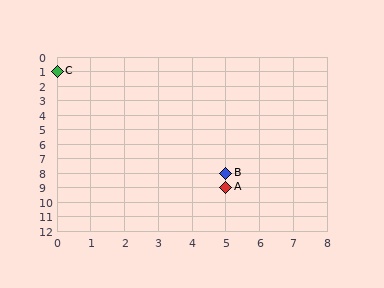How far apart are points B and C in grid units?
Points B and C are 5 columns and 7 rows apart (about 8.6 grid units diagonally).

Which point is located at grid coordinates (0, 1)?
Point C is at (0, 1).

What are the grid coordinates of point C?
Point C is at grid coordinates (0, 1).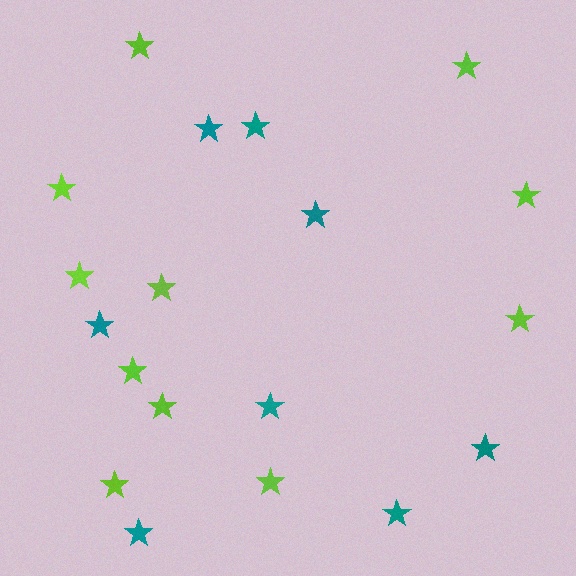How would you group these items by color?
There are 2 groups: one group of teal stars (8) and one group of lime stars (11).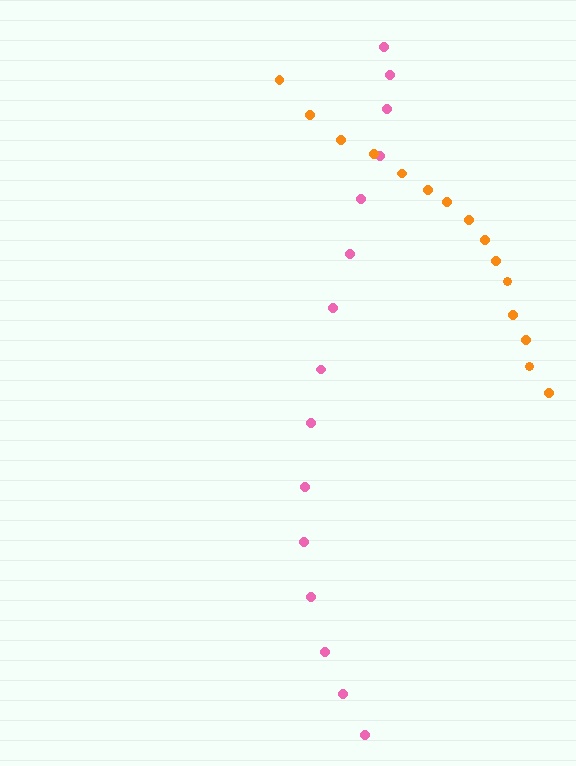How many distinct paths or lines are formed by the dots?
There are 2 distinct paths.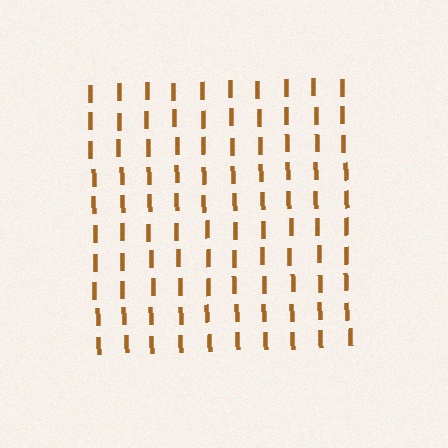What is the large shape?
The large shape is a square.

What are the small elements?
The small elements are letter I's.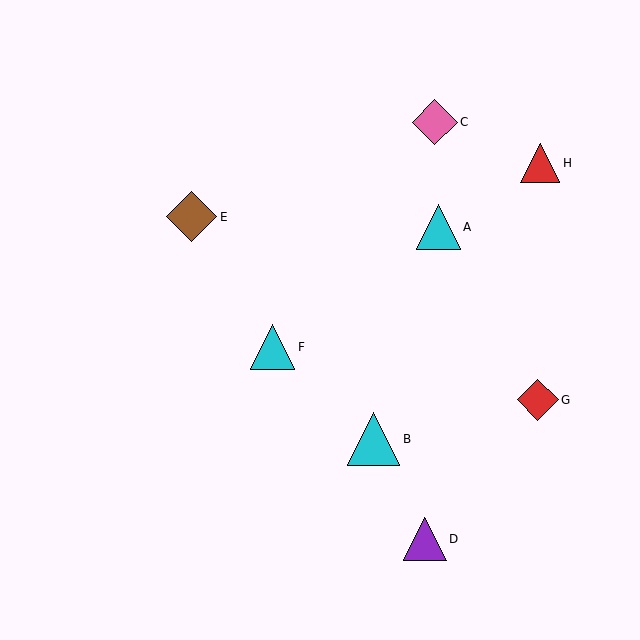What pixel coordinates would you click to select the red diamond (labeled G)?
Click at (538, 400) to select the red diamond G.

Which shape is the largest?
The cyan triangle (labeled B) is the largest.